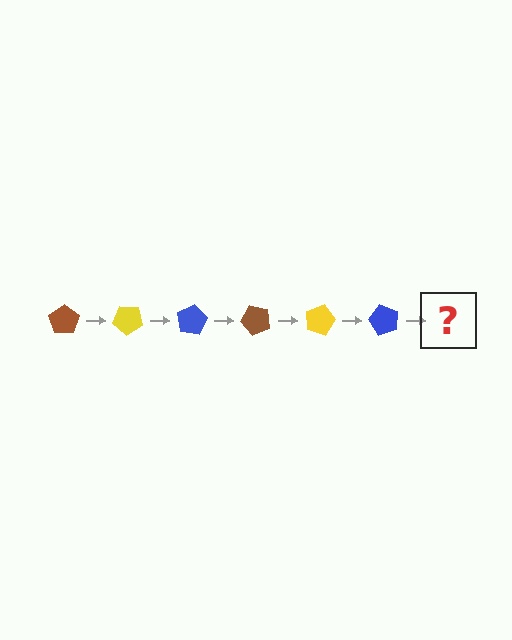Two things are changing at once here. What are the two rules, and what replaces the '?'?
The two rules are that it rotates 40 degrees each step and the color cycles through brown, yellow, and blue. The '?' should be a brown pentagon, rotated 240 degrees from the start.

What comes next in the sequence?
The next element should be a brown pentagon, rotated 240 degrees from the start.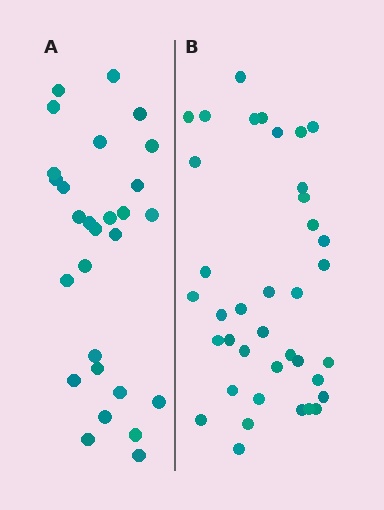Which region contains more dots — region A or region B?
Region B (the right region) has more dots.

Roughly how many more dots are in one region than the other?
Region B has roughly 10 or so more dots than region A.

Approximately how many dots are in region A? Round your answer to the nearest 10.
About 30 dots. (The exact count is 28, which rounds to 30.)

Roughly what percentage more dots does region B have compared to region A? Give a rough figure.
About 35% more.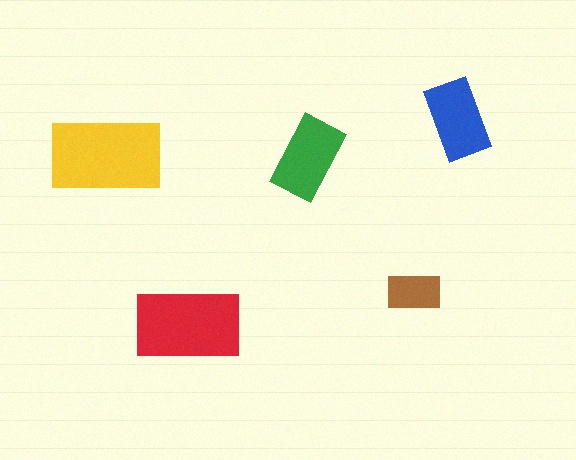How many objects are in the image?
There are 5 objects in the image.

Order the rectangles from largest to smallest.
the yellow one, the red one, the green one, the blue one, the brown one.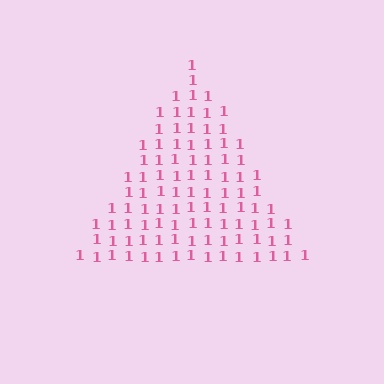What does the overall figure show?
The overall figure shows a triangle.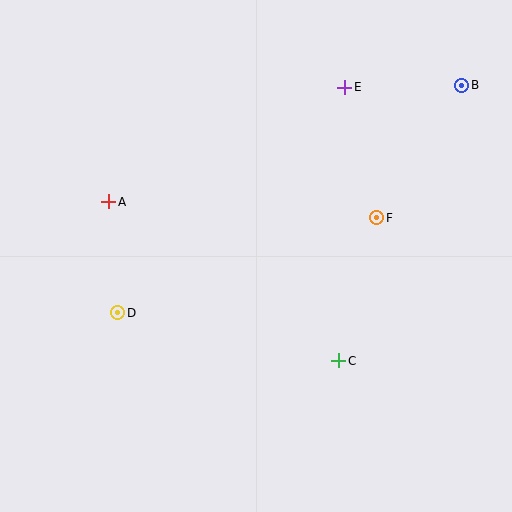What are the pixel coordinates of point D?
Point D is at (118, 313).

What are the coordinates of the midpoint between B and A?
The midpoint between B and A is at (285, 143).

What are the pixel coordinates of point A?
Point A is at (109, 202).